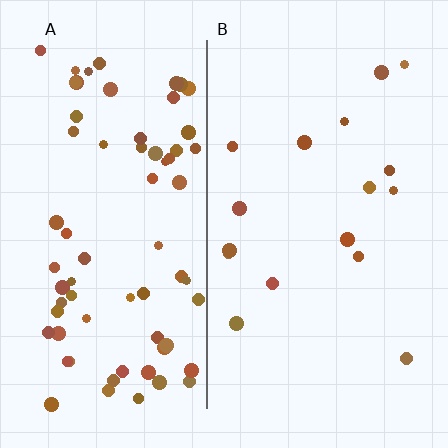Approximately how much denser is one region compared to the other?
Approximately 4.0× — region A over region B.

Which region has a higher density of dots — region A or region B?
A (the left).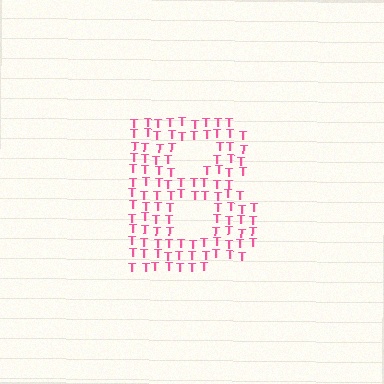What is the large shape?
The large shape is the letter B.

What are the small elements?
The small elements are letter T's.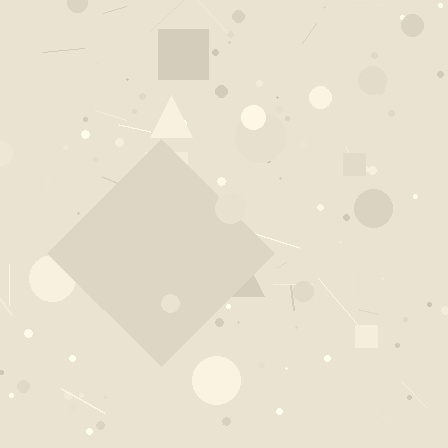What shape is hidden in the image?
A diamond is hidden in the image.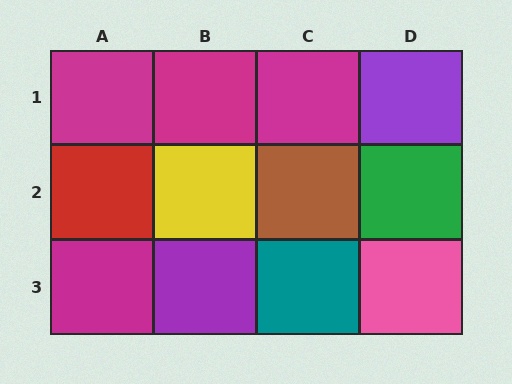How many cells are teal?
1 cell is teal.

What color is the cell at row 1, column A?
Magenta.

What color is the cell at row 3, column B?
Purple.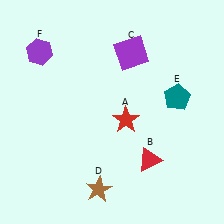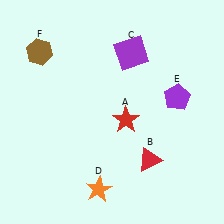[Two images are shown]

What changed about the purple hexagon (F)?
In Image 1, F is purple. In Image 2, it changed to brown.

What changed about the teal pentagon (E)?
In Image 1, E is teal. In Image 2, it changed to purple.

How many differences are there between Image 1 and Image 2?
There are 3 differences between the two images.